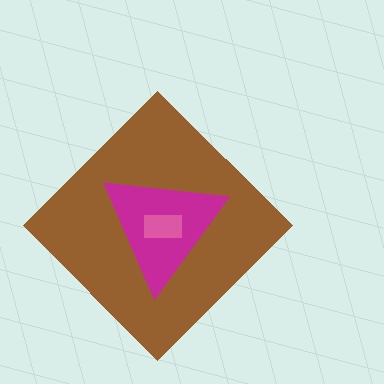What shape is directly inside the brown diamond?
The magenta triangle.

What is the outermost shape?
The brown diamond.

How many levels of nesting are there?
3.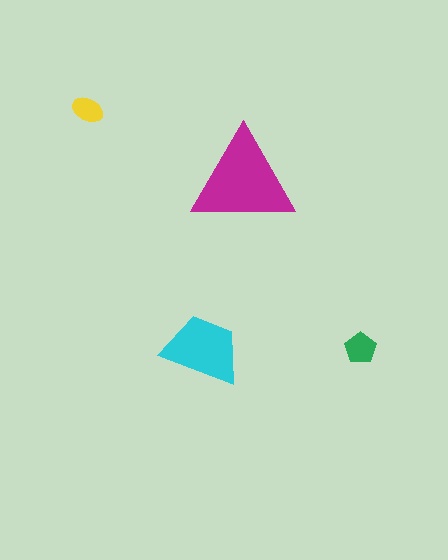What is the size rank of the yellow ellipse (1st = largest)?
4th.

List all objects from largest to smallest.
The magenta triangle, the cyan trapezoid, the green pentagon, the yellow ellipse.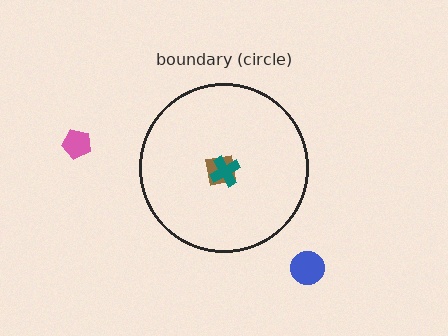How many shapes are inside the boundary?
2 inside, 2 outside.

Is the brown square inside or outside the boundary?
Inside.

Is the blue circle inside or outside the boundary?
Outside.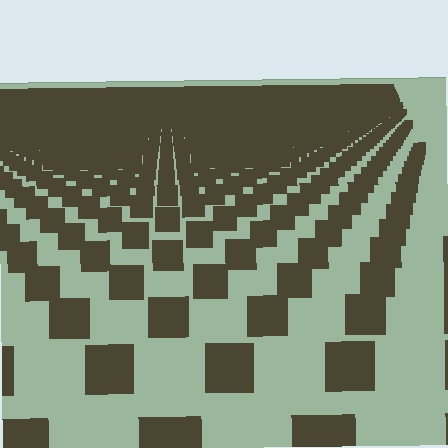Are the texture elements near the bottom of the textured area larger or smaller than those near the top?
Larger. Near the bottom, elements are closer to the viewer and appear at a bigger on-screen size.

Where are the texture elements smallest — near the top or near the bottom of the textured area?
Near the top.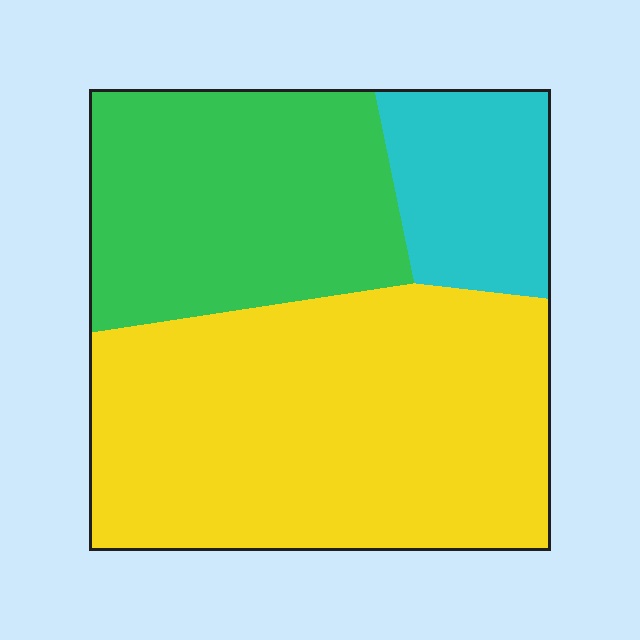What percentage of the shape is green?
Green takes up between a sixth and a third of the shape.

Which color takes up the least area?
Cyan, at roughly 15%.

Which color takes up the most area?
Yellow, at roughly 55%.